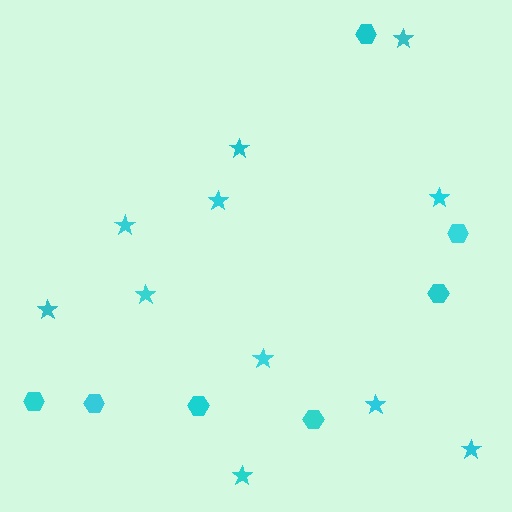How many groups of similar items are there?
There are 2 groups: one group of hexagons (7) and one group of stars (11).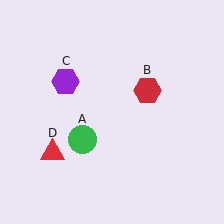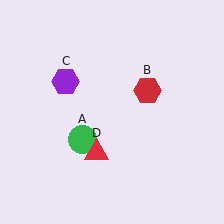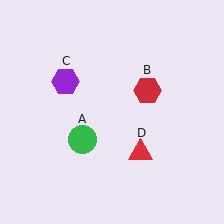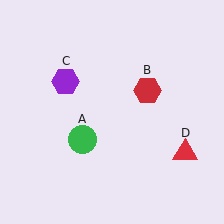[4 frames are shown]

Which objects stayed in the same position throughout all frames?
Green circle (object A) and red hexagon (object B) and purple hexagon (object C) remained stationary.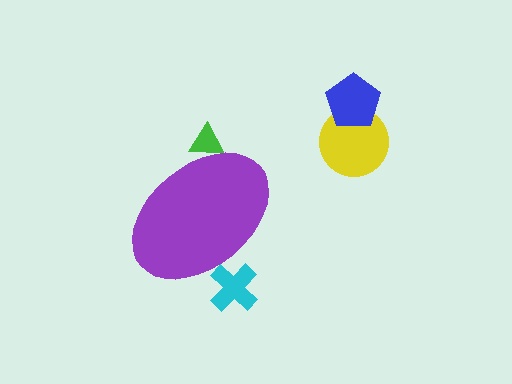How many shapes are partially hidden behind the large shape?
2 shapes are partially hidden.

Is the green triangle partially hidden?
Yes, the green triangle is partially hidden behind the purple ellipse.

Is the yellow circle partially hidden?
No, the yellow circle is fully visible.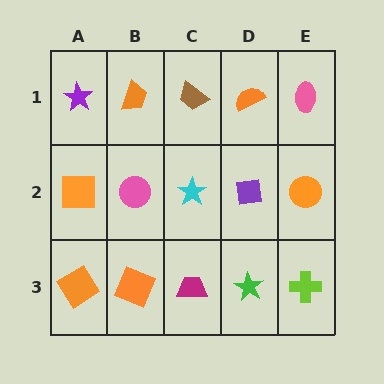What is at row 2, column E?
An orange circle.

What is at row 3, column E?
A lime cross.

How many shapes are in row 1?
5 shapes.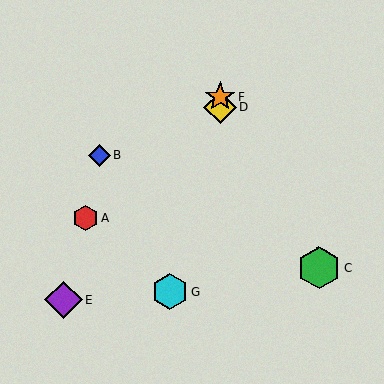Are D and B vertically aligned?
No, D is at x≈220 and B is at x≈99.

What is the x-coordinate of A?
Object A is at x≈86.